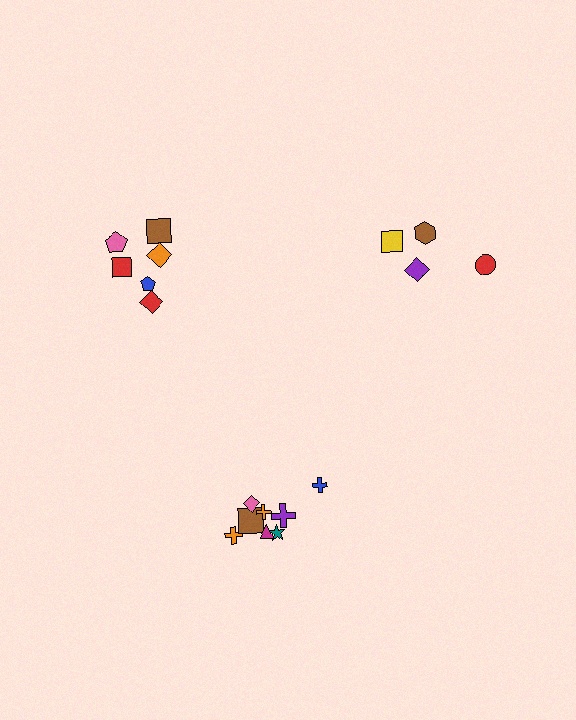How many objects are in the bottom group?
There are 8 objects.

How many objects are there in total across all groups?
There are 18 objects.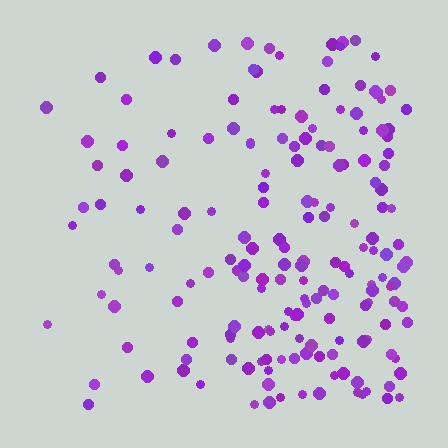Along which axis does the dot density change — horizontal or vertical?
Horizontal.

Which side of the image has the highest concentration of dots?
The right.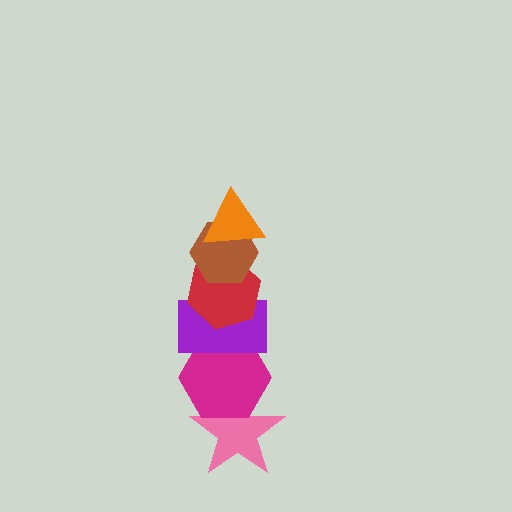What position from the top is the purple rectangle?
The purple rectangle is 4th from the top.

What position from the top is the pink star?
The pink star is 6th from the top.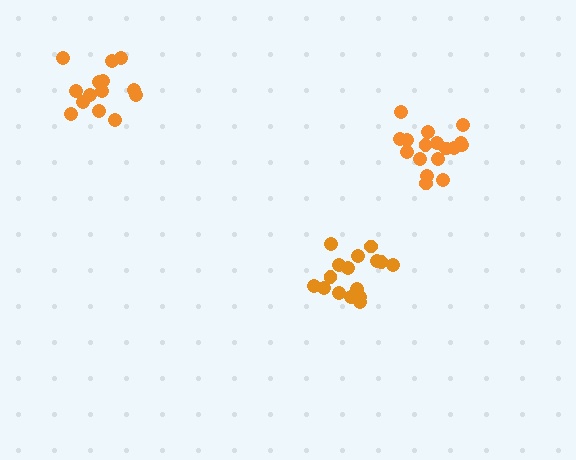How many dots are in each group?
Group 1: 17 dots, Group 2: 14 dots, Group 3: 16 dots (47 total).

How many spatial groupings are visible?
There are 3 spatial groupings.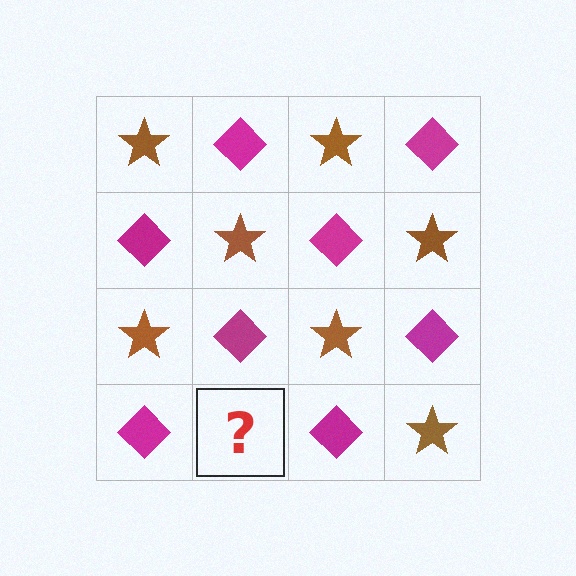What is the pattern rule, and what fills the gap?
The rule is that it alternates brown star and magenta diamond in a checkerboard pattern. The gap should be filled with a brown star.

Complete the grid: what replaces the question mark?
The question mark should be replaced with a brown star.